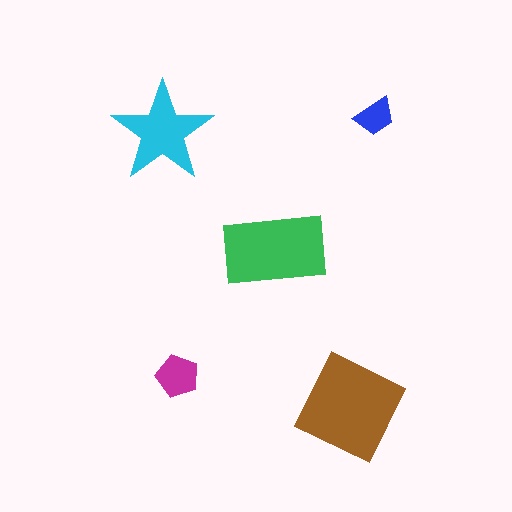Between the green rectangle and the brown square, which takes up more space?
The brown square.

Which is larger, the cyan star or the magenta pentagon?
The cyan star.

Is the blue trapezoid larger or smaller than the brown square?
Smaller.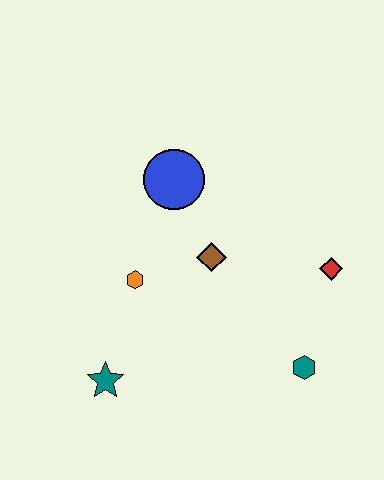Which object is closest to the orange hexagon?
The brown diamond is closest to the orange hexagon.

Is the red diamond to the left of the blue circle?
No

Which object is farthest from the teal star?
The red diamond is farthest from the teal star.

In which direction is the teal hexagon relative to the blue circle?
The teal hexagon is below the blue circle.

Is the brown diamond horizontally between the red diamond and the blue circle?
Yes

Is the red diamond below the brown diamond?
Yes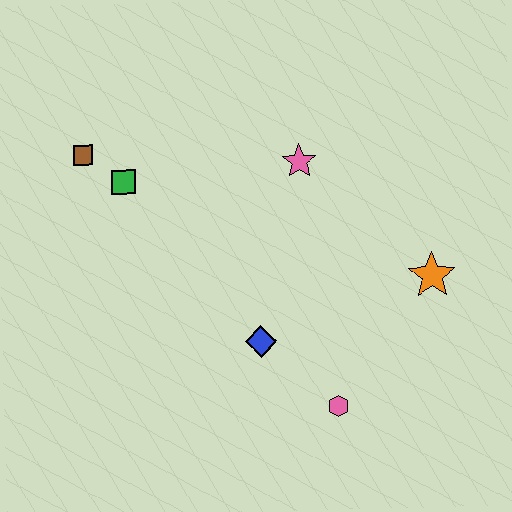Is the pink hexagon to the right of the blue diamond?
Yes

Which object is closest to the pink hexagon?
The blue diamond is closest to the pink hexagon.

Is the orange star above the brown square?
No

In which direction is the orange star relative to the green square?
The orange star is to the right of the green square.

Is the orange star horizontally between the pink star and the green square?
No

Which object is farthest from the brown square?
The orange star is farthest from the brown square.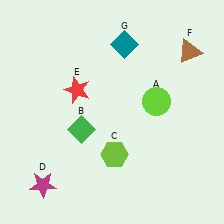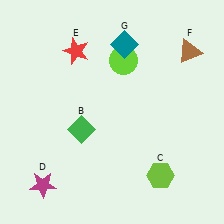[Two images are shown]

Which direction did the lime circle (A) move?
The lime circle (A) moved up.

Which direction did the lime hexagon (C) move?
The lime hexagon (C) moved right.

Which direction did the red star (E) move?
The red star (E) moved up.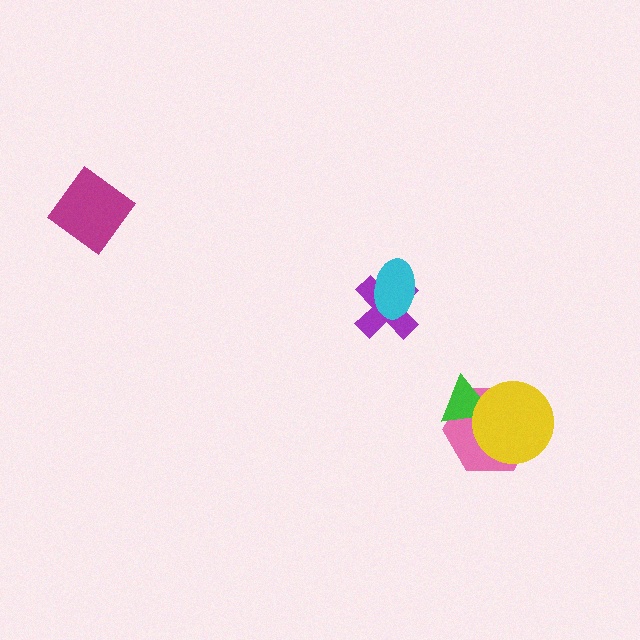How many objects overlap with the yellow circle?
2 objects overlap with the yellow circle.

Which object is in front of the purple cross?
The cyan ellipse is in front of the purple cross.